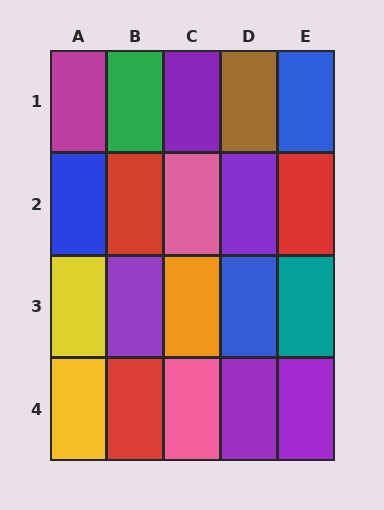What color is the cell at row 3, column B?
Purple.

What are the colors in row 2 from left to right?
Blue, red, pink, purple, red.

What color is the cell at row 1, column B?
Green.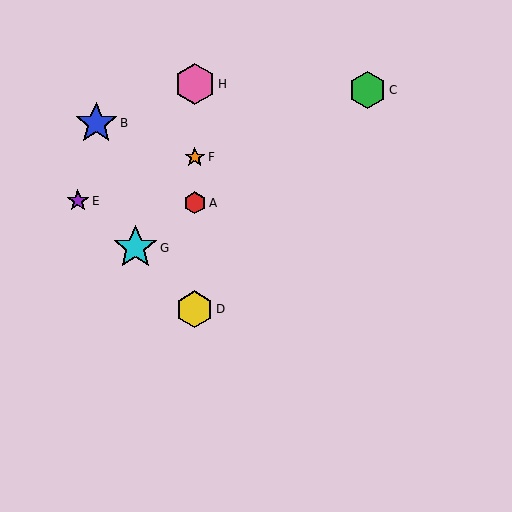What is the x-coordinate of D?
Object D is at x≈195.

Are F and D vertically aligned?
Yes, both are at x≈195.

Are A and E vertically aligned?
No, A is at x≈195 and E is at x≈78.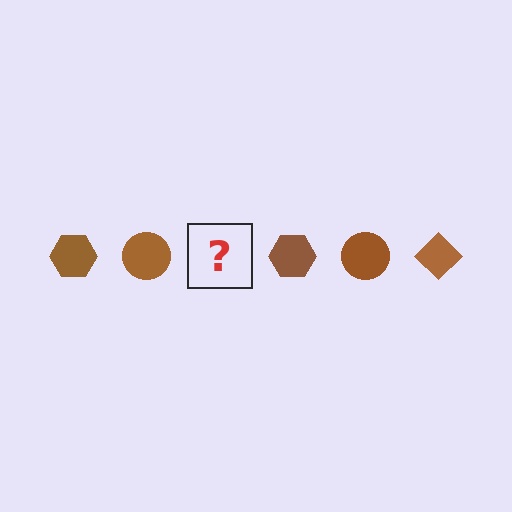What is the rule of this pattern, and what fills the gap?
The rule is that the pattern cycles through hexagon, circle, diamond shapes in brown. The gap should be filled with a brown diamond.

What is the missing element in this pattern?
The missing element is a brown diamond.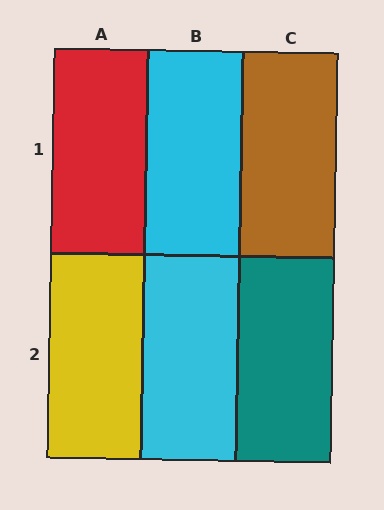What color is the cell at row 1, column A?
Red.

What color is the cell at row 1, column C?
Brown.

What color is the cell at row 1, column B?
Cyan.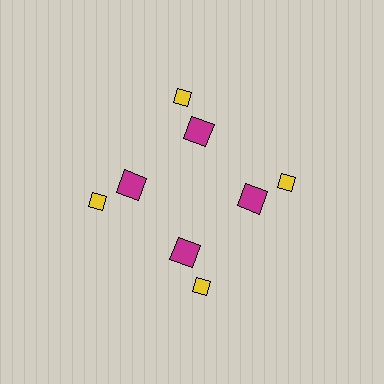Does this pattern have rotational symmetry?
Yes, this pattern has 4-fold rotational symmetry. It looks the same after rotating 90 degrees around the center.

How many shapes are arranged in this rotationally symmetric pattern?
There are 8 shapes, arranged in 4 groups of 2.